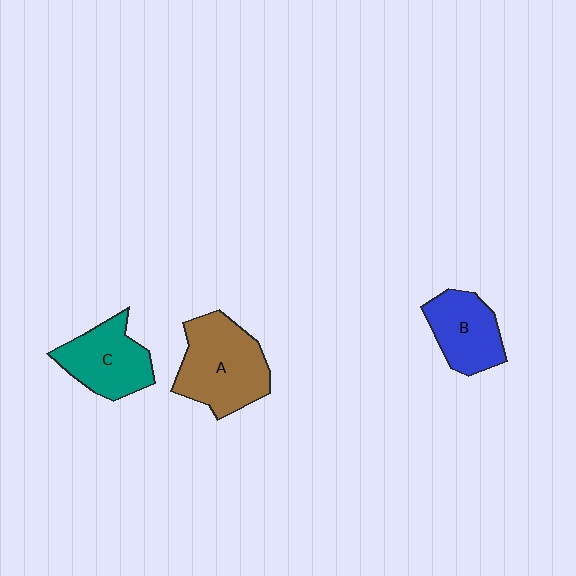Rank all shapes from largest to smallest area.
From largest to smallest: A (brown), C (teal), B (blue).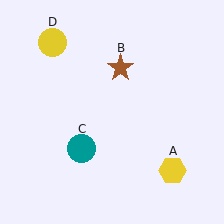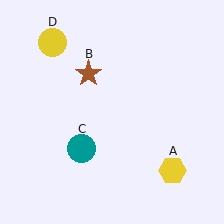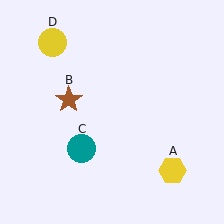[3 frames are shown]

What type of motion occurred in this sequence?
The brown star (object B) rotated counterclockwise around the center of the scene.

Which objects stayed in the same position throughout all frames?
Yellow hexagon (object A) and teal circle (object C) and yellow circle (object D) remained stationary.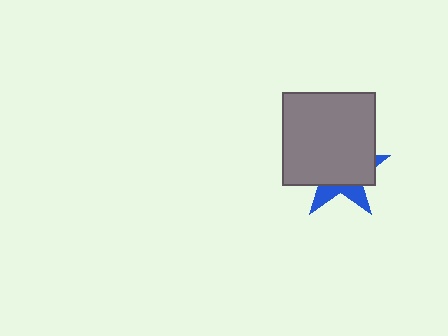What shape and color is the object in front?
The object in front is a gray square.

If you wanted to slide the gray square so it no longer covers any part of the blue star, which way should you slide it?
Slide it up — that is the most direct way to separate the two shapes.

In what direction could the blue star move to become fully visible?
The blue star could move down. That would shift it out from behind the gray square entirely.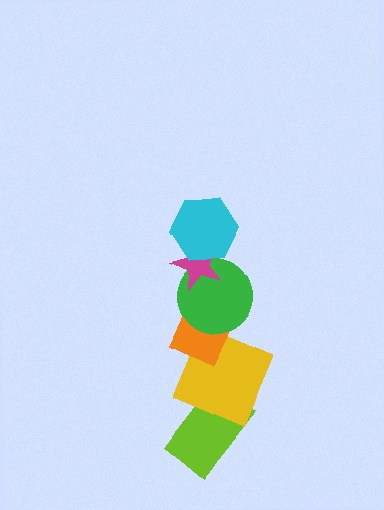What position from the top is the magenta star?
The magenta star is 2nd from the top.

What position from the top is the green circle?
The green circle is 3rd from the top.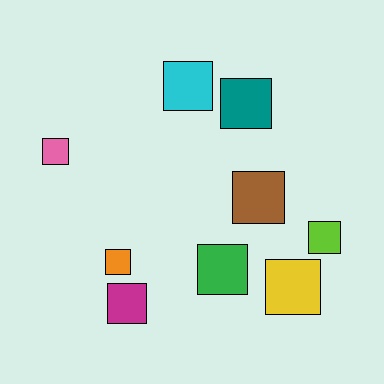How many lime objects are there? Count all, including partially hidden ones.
There is 1 lime object.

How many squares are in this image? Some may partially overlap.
There are 9 squares.